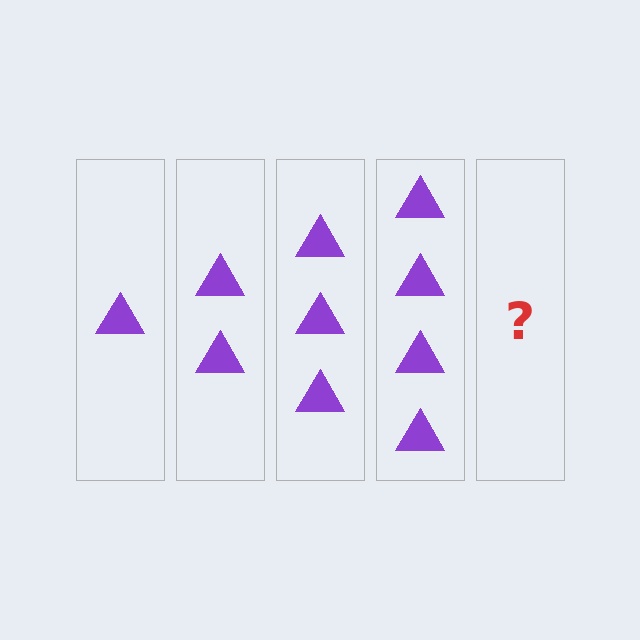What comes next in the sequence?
The next element should be 5 triangles.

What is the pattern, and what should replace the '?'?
The pattern is that each step adds one more triangle. The '?' should be 5 triangles.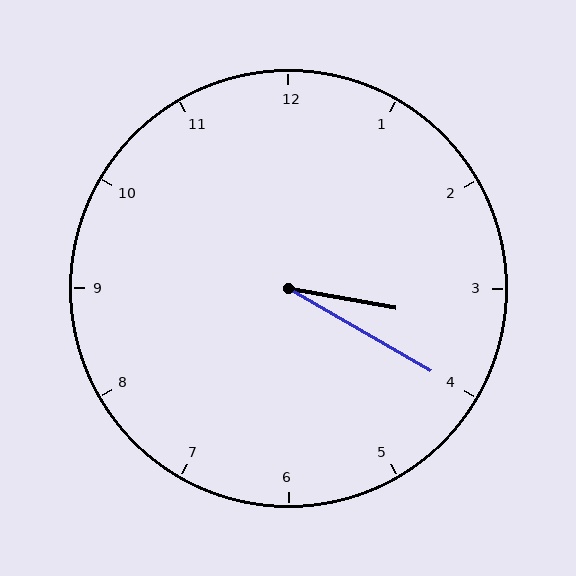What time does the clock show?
3:20.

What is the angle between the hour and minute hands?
Approximately 20 degrees.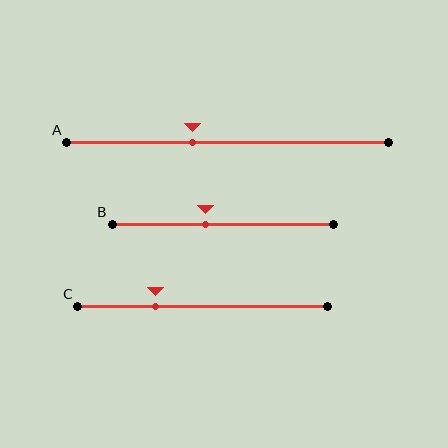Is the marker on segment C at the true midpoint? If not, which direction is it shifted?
No, the marker on segment C is shifted to the left by about 19% of the segment length.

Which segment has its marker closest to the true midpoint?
Segment B has its marker closest to the true midpoint.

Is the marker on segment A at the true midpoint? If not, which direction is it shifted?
No, the marker on segment A is shifted to the left by about 11% of the segment length.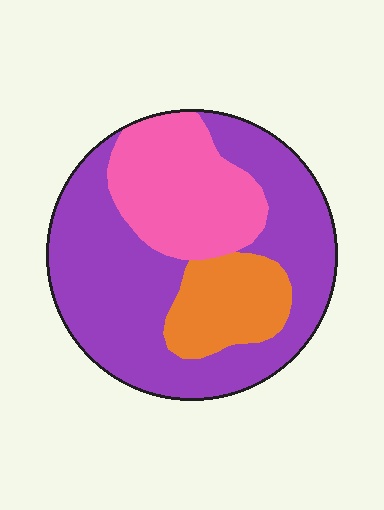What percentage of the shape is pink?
Pink covers around 25% of the shape.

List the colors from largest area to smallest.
From largest to smallest: purple, pink, orange.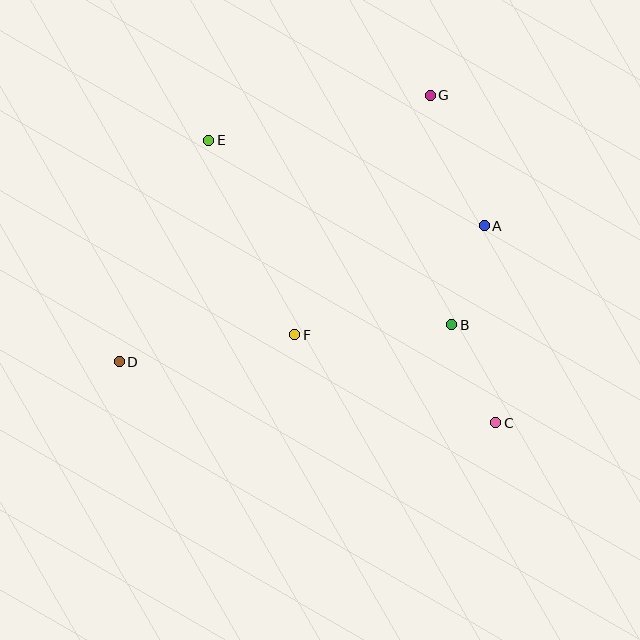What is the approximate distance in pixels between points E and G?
The distance between E and G is approximately 226 pixels.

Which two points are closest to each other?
Points A and B are closest to each other.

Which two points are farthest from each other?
Points D and G are farthest from each other.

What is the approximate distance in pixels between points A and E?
The distance between A and E is approximately 289 pixels.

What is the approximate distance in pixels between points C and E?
The distance between C and E is approximately 403 pixels.